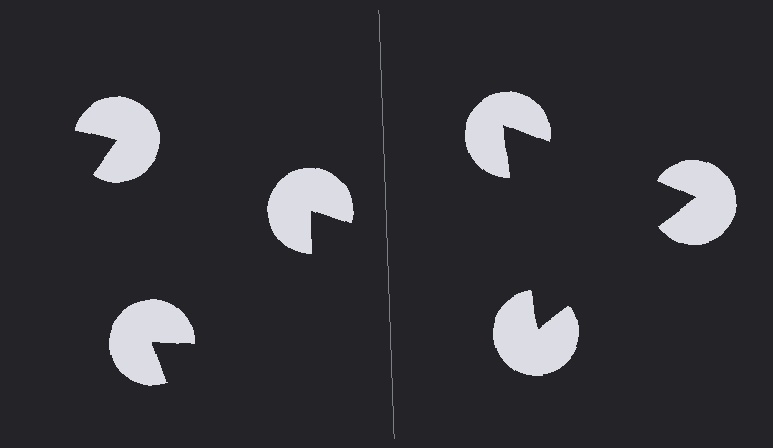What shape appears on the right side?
An illusory triangle.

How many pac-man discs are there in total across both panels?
6 — 3 on each side.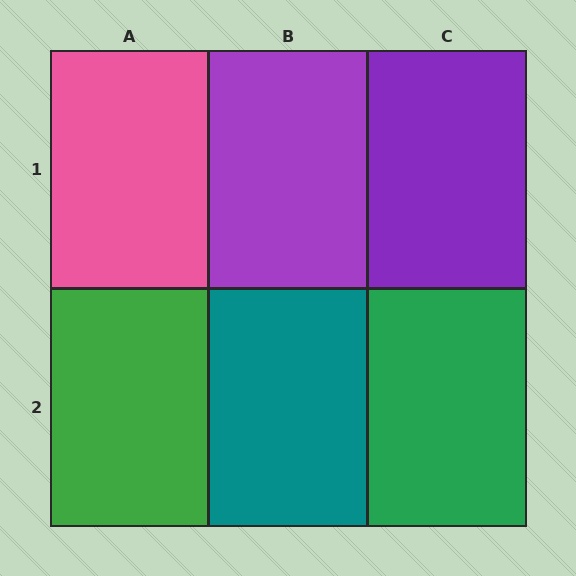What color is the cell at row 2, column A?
Green.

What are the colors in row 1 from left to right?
Pink, purple, purple.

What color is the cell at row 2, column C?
Green.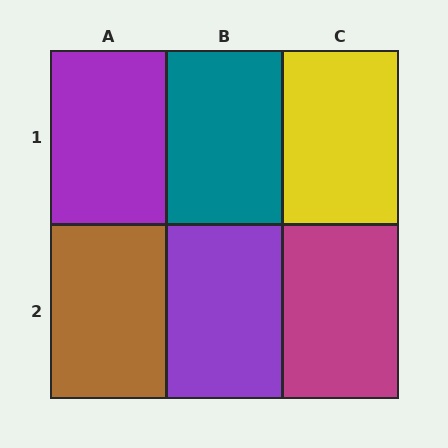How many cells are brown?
1 cell is brown.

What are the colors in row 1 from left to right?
Purple, teal, yellow.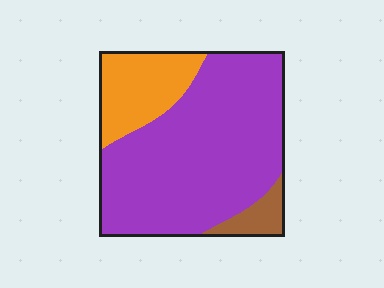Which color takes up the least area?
Brown, at roughly 5%.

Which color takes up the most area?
Purple, at roughly 75%.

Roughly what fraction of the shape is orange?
Orange covers roughly 20% of the shape.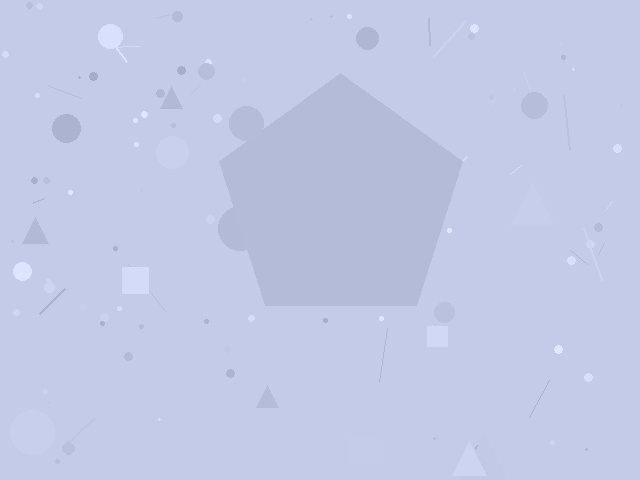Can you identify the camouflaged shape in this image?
The camouflaged shape is a pentagon.